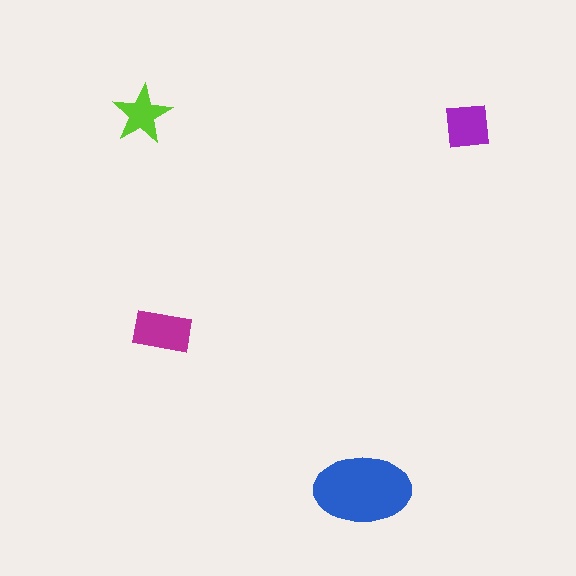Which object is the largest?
The blue ellipse.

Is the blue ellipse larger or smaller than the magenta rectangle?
Larger.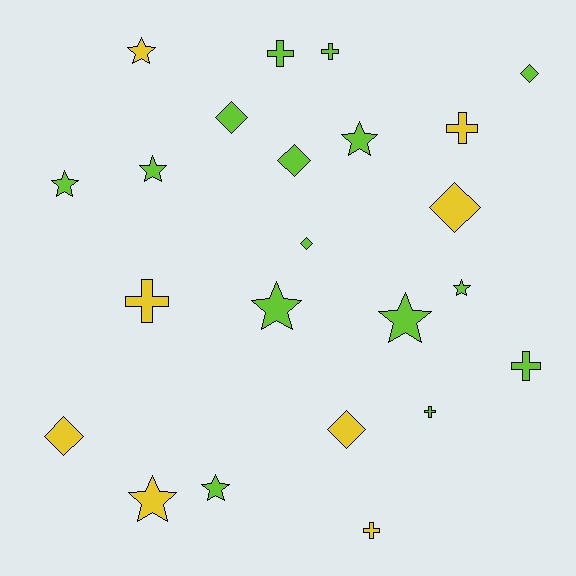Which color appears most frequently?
Lime, with 15 objects.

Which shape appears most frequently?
Star, with 9 objects.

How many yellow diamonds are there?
There are 3 yellow diamonds.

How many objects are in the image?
There are 23 objects.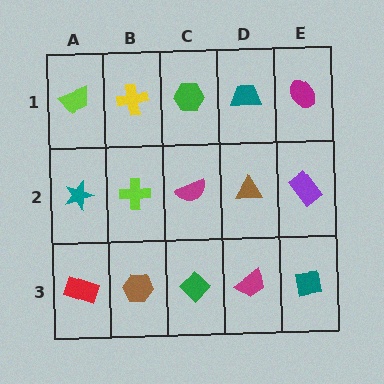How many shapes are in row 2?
5 shapes.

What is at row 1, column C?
A green hexagon.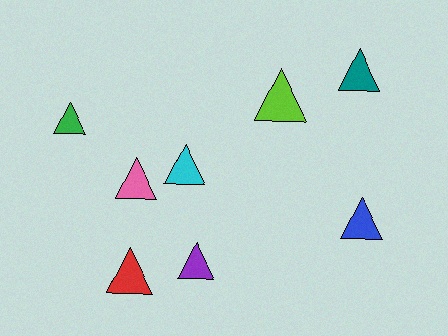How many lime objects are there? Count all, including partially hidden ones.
There is 1 lime object.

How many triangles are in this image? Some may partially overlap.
There are 8 triangles.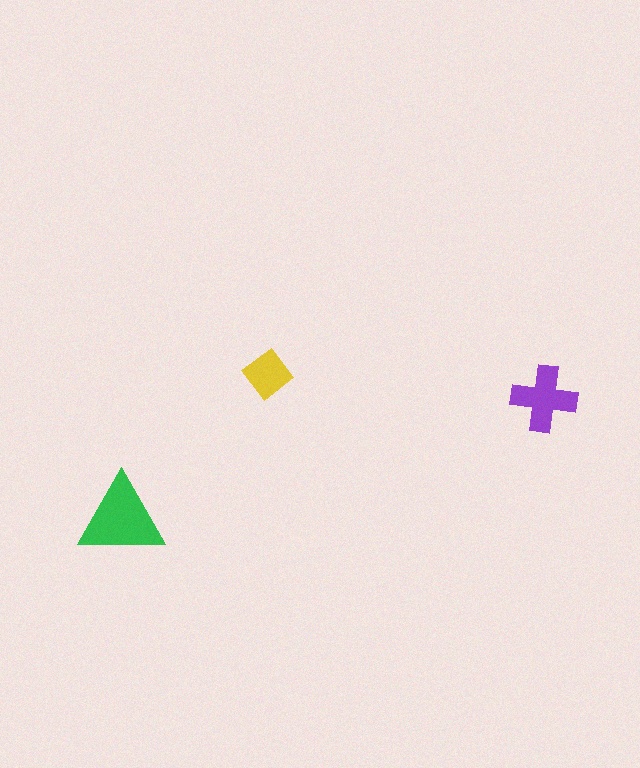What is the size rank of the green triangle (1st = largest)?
1st.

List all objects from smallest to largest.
The yellow diamond, the purple cross, the green triangle.